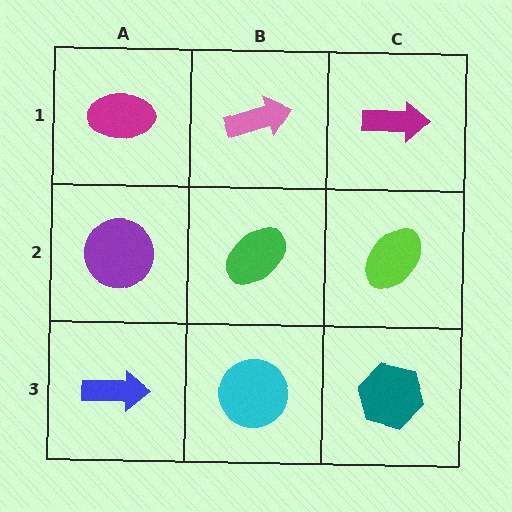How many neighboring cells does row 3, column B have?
3.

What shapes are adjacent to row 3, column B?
A green ellipse (row 2, column B), a blue arrow (row 3, column A), a teal hexagon (row 3, column C).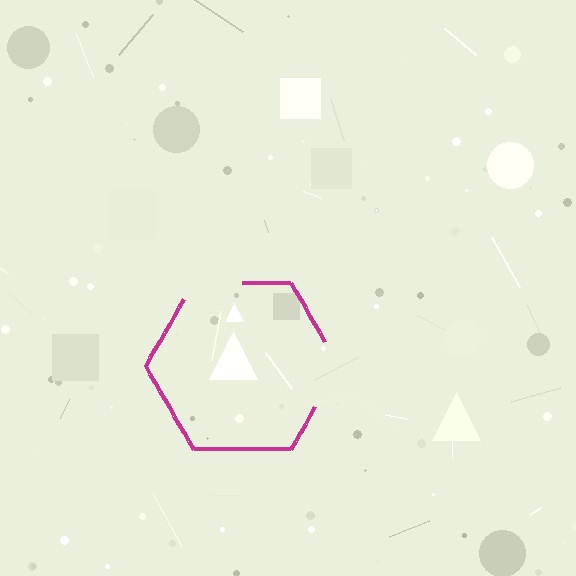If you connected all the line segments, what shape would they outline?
They would outline a hexagon.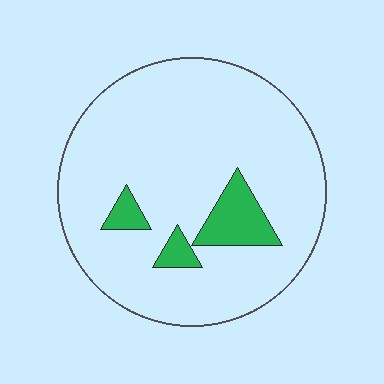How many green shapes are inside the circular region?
3.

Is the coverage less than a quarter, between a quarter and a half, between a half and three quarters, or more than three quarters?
Less than a quarter.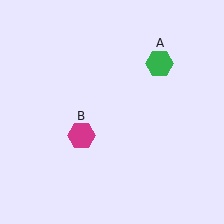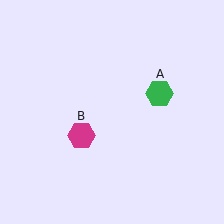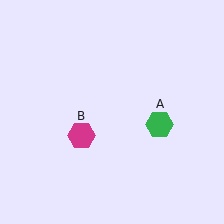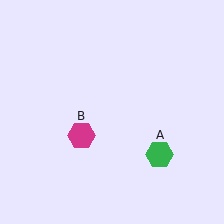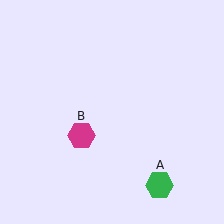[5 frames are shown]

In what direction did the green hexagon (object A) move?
The green hexagon (object A) moved down.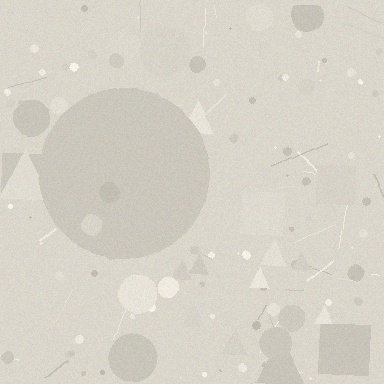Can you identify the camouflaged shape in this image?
The camouflaged shape is a circle.